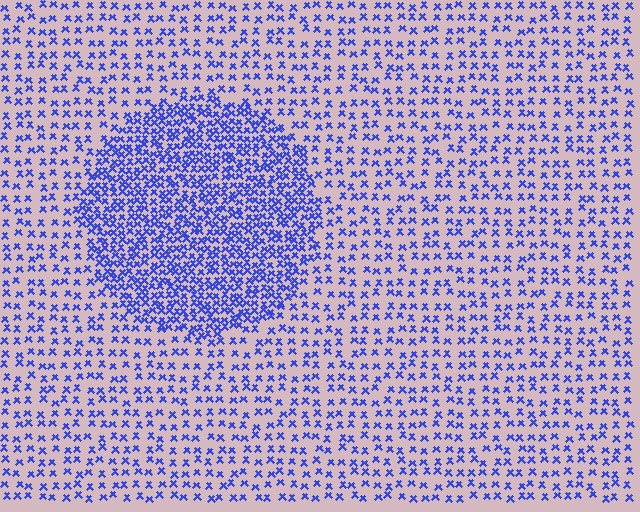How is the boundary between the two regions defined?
The boundary is defined by a change in element density (approximately 2.3x ratio). All elements are the same color, size, and shape.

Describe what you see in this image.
The image contains small blue elements arranged at two different densities. A circle-shaped region is visible where the elements are more densely packed than the surrounding area.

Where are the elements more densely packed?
The elements are more densely packed inside the circle boundary.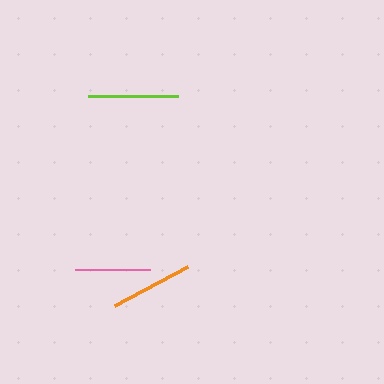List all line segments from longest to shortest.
From longest to shortest: lime, orange, pink.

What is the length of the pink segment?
The pink segment is approximately 75 pixels long.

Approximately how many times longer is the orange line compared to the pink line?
The orange line is approximately 1.1 times the length of the pink line.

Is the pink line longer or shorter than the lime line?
The lime line is longer than the pink line.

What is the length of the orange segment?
The orange segment is approximately 84 pixels long.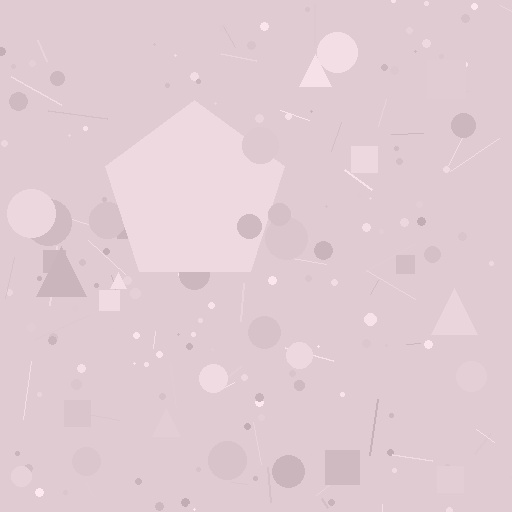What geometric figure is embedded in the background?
A pentagon is embedded in the background.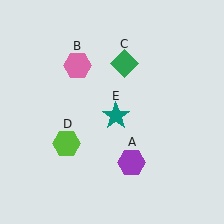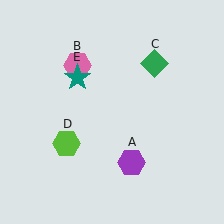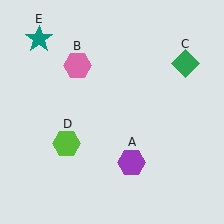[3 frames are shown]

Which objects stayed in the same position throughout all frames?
Purple hexagon (object A) and pink hexagon (object B) and lime hexagon (object D) remained stationary.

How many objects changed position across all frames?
2 objects changed position: green diamond (object C), teal star (object E).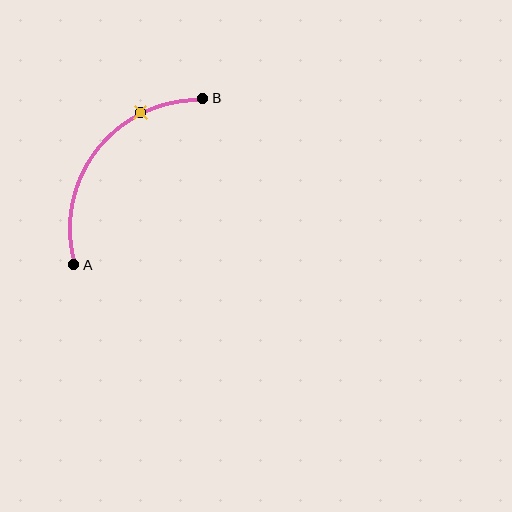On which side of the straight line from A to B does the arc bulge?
The arc bulges above and to the left of the straight line connecting A and B.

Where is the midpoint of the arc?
The arc midpoint is the point on the curve farthest from the straight line joining A and B. It sits above and to the left of that line.